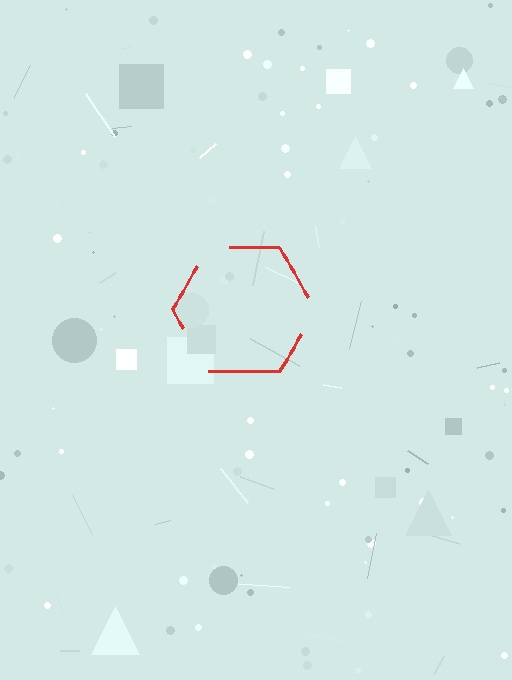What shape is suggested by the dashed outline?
The dashed outline suggests a hexagon.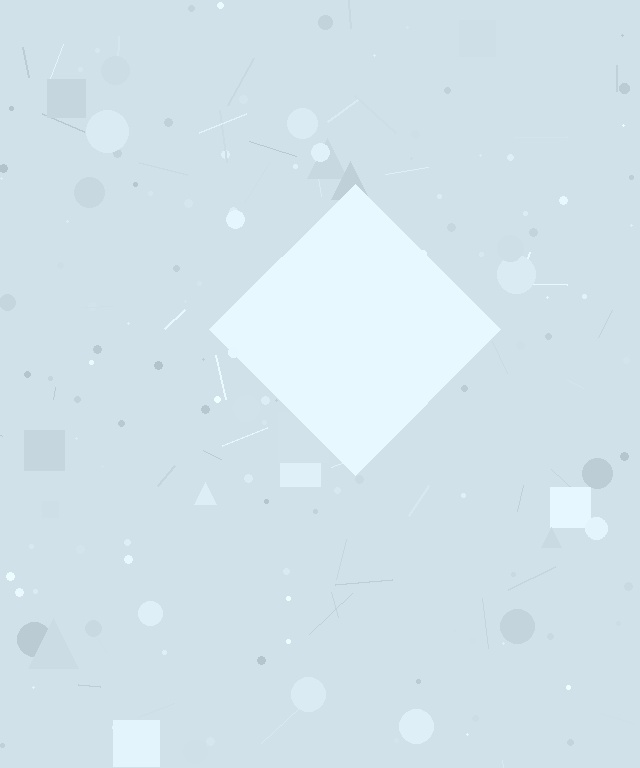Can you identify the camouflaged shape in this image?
The camouflaged shape is a diamond.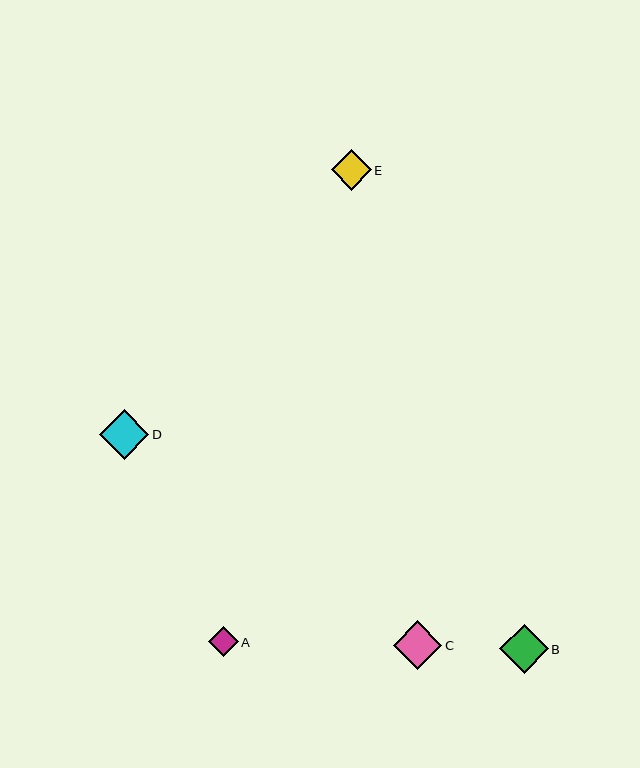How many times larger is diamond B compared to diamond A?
Diamond B is approximately 1.6 times the size of diamond A.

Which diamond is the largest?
Diamond D is the largest with a size of approximately 49 pixels.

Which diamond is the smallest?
Diamond A is the smallest with a size of approximately 30 pixels.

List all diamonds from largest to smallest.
From largest to smallest: D, B, C, E, A.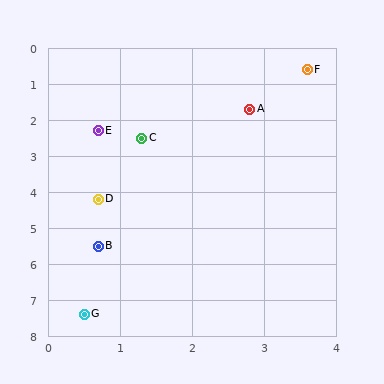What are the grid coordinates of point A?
Point A is at approximately (2.8, 1.7).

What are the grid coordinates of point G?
Point G is at approximately (0.5, 7.4).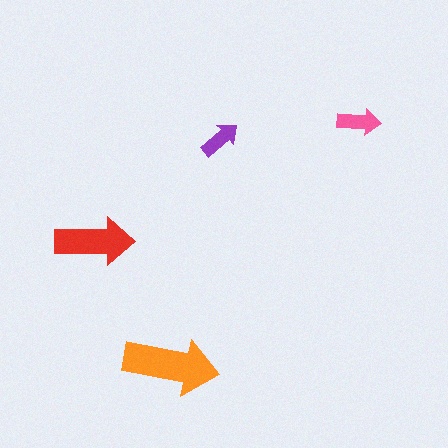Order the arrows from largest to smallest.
the orange one, the red one, the pink one, the purple one.